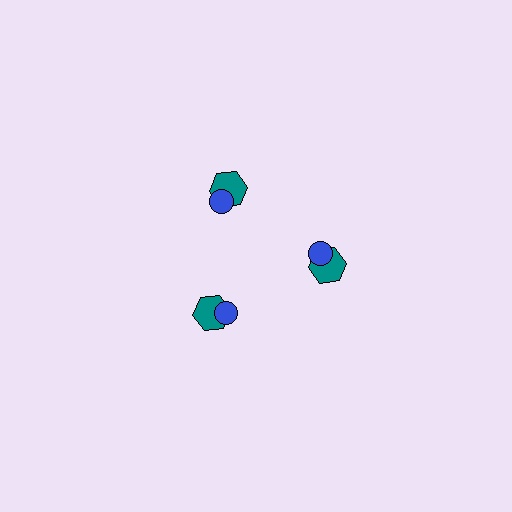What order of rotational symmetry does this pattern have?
This pattern has 3-fold rotational symmetry.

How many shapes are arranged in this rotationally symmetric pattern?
There are 6 shapes, arranged in 3 groups of 2.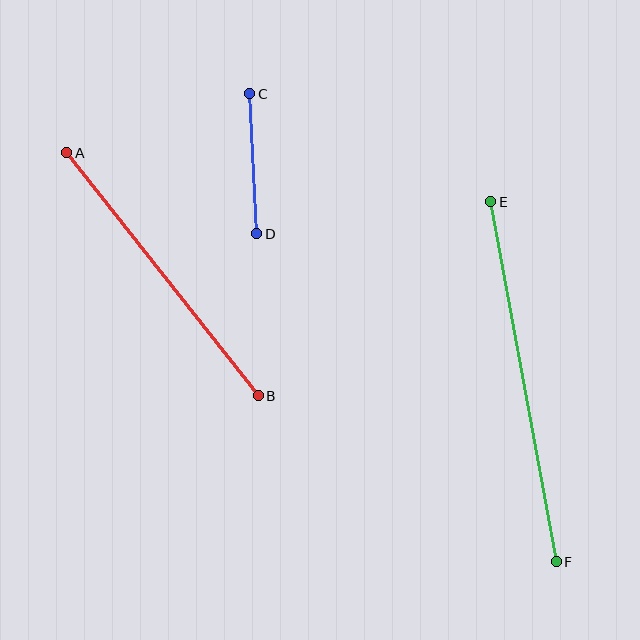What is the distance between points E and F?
The distance is approximately 366 pixels.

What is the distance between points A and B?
The distance is approximately 309 pixels.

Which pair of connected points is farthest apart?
Points E and F are farthest apart.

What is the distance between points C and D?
The distance is approximately 140 pixels.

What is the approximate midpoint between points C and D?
The midpoint is at approximately (253, 164) pixels.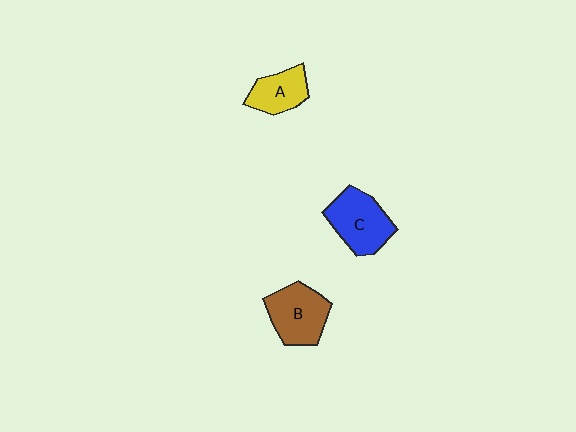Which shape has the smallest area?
Shape A (yellow).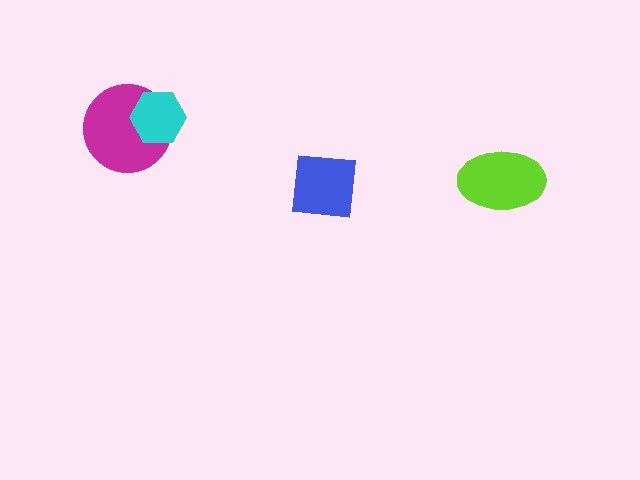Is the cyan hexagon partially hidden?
No, no other shape covers it.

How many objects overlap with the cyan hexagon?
1 object overlaps with the cyan hexagon.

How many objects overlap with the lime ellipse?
0 objects overlap with the lime ellipse.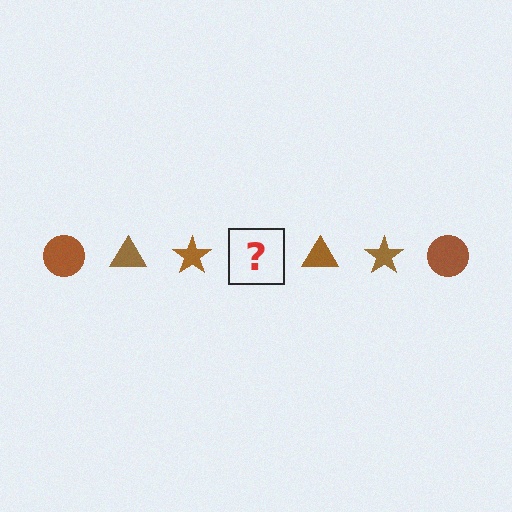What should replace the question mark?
The question mark should be replaced with a brown circle.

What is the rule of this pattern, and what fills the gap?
The rule is that the pattern cycles through circle, triangle, star shapes in brown. The gap should be filled with a brown circle.